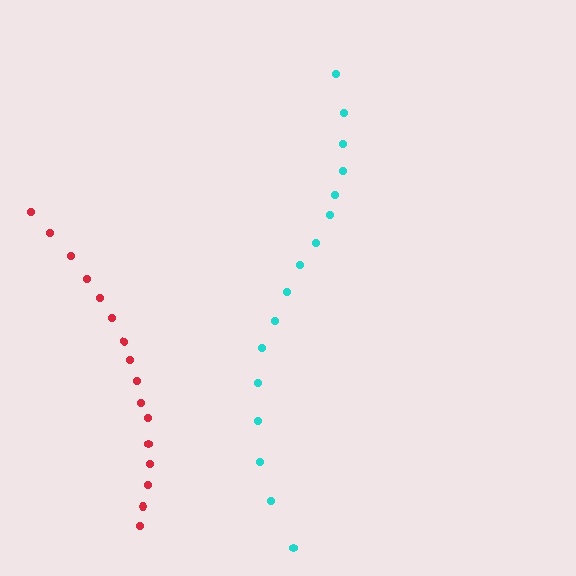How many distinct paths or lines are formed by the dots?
There are 2 distinct paths.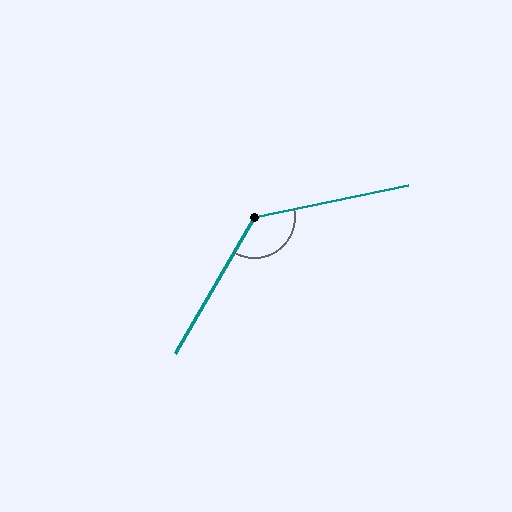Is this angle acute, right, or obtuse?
It is obtuse.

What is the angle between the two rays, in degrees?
Approximately 132 degrees.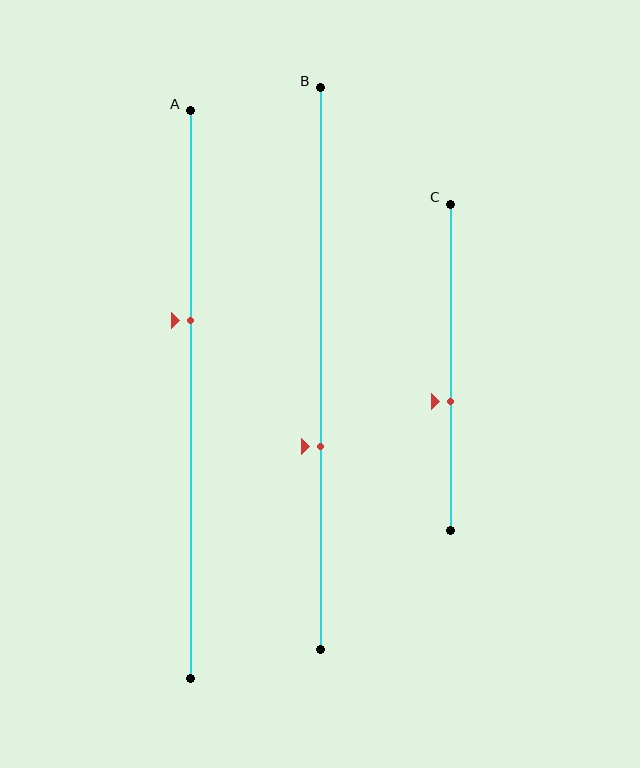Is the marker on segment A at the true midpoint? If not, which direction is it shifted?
No, the marker on segment A is shifted upward by about 13% of the segment length.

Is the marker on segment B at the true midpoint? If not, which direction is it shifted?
No, the marker on segment B is shifted downward by about 14% of the segment length.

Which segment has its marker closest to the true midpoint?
Segment C has its marker closest to the true midpoint.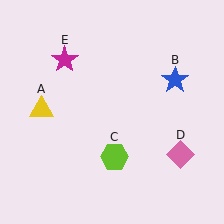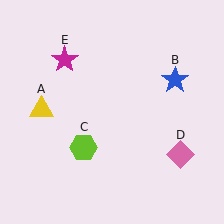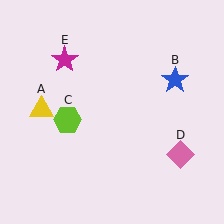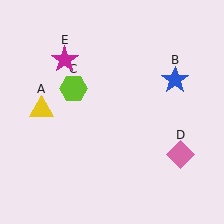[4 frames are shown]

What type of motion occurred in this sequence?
The lime hexagon (object C) rotated clockwise around the center of the scene.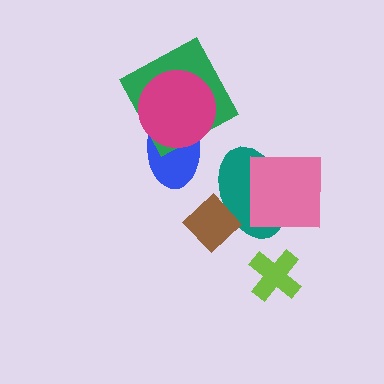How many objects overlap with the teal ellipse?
2 objects overlap with the teal ellipse.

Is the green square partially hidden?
Yes, it is partially covered by another shape.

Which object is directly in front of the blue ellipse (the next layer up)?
The green square is directly in front of the blue ellipse.